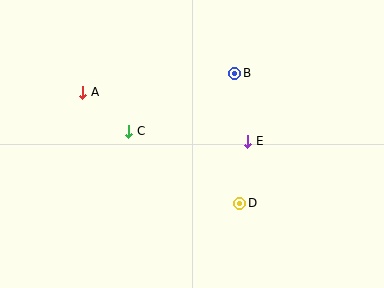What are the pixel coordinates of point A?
Point A is at (83, 92).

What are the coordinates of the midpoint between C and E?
The midpoint between C and E is at (188, 136).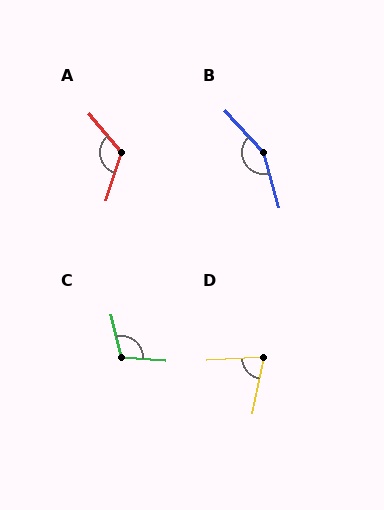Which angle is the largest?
B, at approximately 153 degrees.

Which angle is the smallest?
D, at approximately 76 degrees.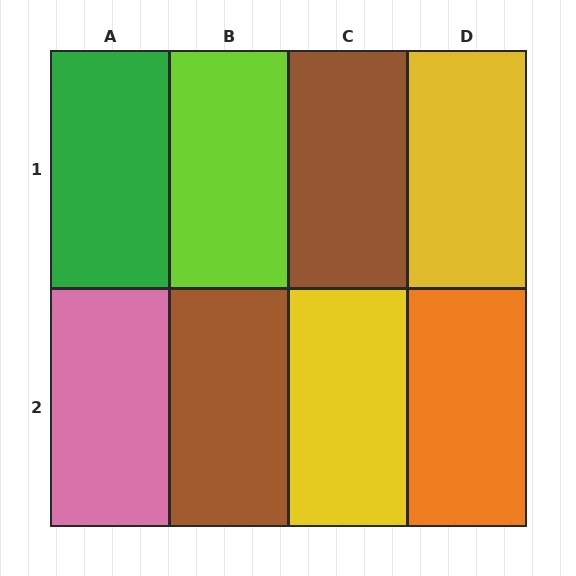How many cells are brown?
2 cells are brown.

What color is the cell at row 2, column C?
Yellow.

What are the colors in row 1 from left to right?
Green, lime, brown, yellow.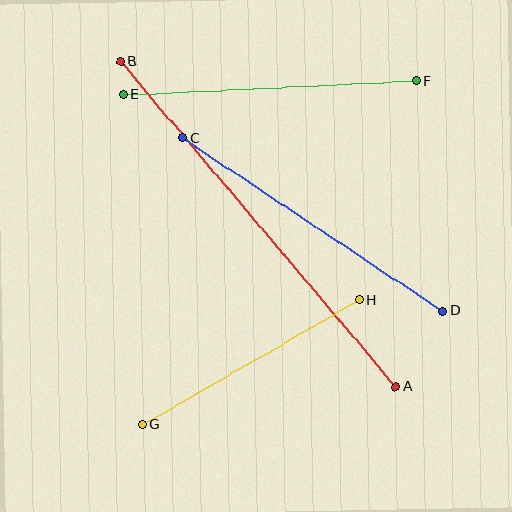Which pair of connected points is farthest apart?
Points A and B are farthest apart.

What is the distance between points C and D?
The distance is approximately 313 pixels.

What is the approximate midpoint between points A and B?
The midpoint is at approximately (258, 224) pixels.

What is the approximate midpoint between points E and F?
The midpoint is at approximately (270, 88) pixels.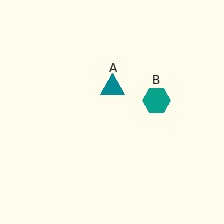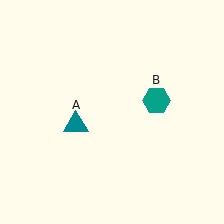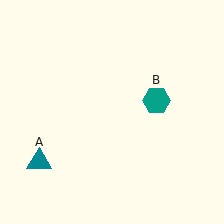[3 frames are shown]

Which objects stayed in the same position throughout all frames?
Teal hexagon (object B) remained stationary.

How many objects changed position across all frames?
1 object changed position: teal triangle (object A).